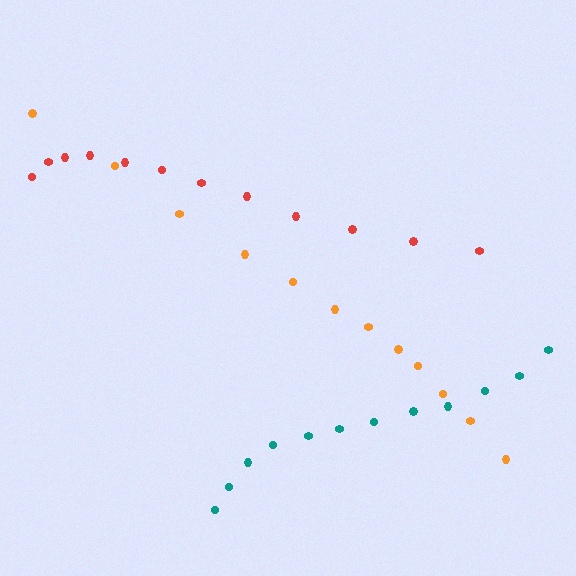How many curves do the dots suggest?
There are 3 distinct paths.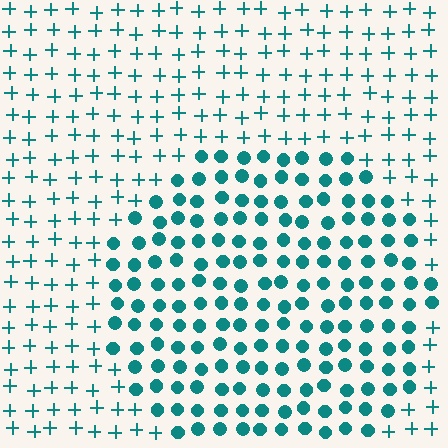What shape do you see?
I see a circle.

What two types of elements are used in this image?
The image uses circles inside the circle region and plus signs outside it.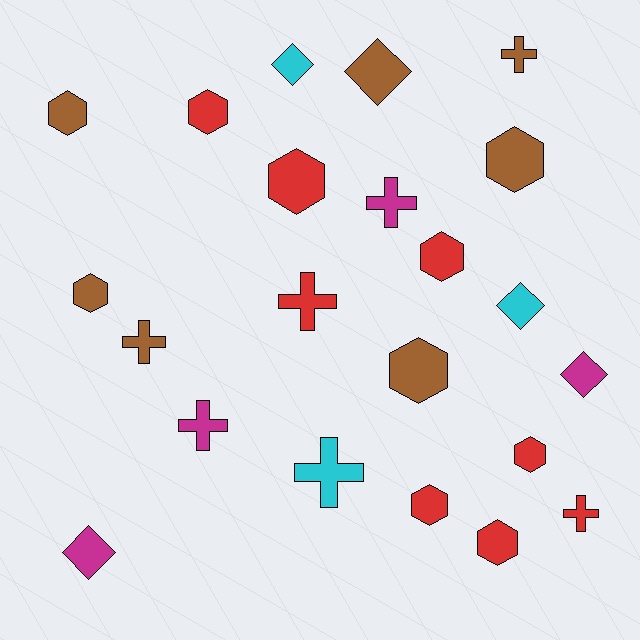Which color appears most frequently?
Red, with 8 objects.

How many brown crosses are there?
There are 2 brown crosses.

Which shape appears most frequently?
Hexagon, with 10 objects.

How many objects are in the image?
There are 22 objects.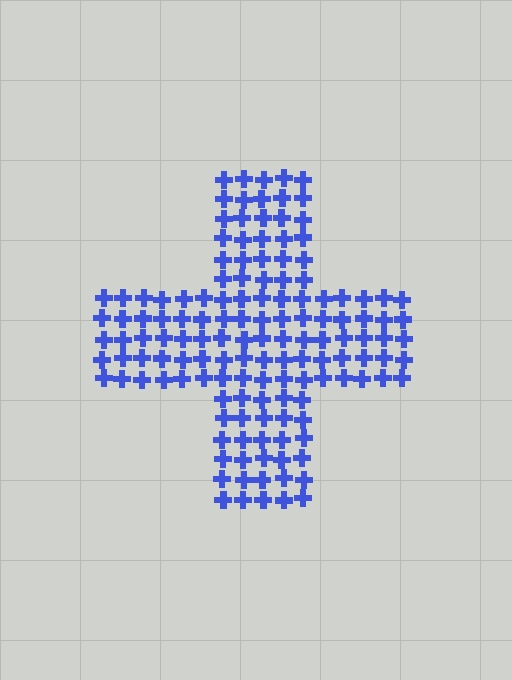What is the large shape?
The large shape is a cross.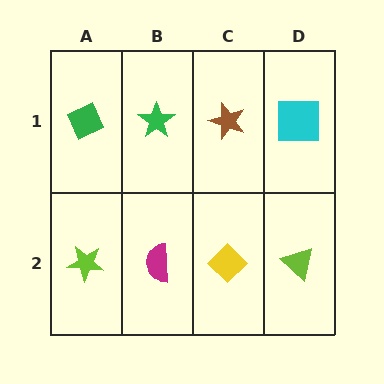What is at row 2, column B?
A magenta semicircle.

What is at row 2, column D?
A lime triangle.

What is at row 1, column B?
A green star.